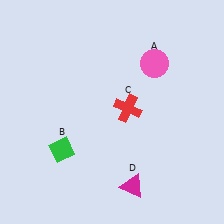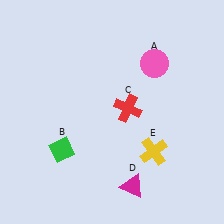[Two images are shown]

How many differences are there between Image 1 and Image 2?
There is 1 difference between the two images.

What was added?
A yellow cross (E) was added in Image 2.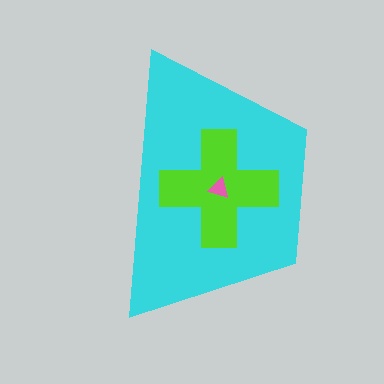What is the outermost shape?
The cyan trapezoid.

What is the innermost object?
The pink triangle.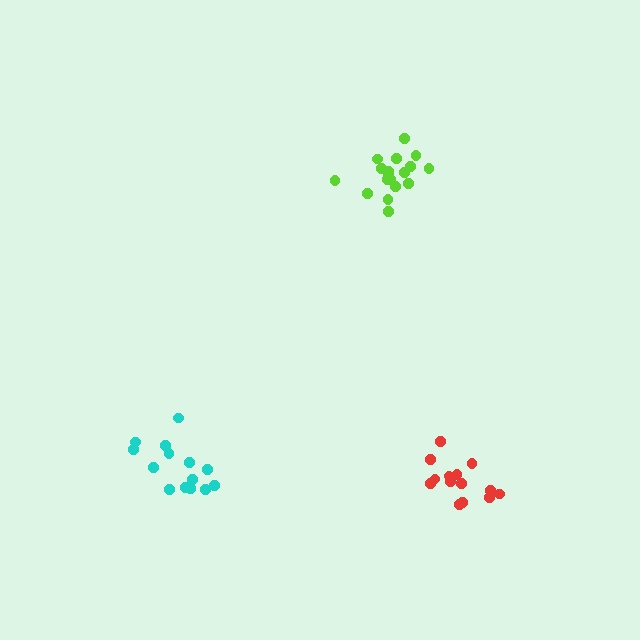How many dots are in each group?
Group 1: 14 dots, Group 2: 18 dots, Group 3: 14 dots (46 total).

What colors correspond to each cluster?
The clusters are colored: red, lime, cyan.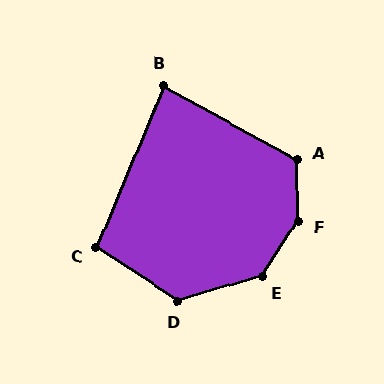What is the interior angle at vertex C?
Approximately 101 degrees (obtuse).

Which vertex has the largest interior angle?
F, at approximately 147 degrees.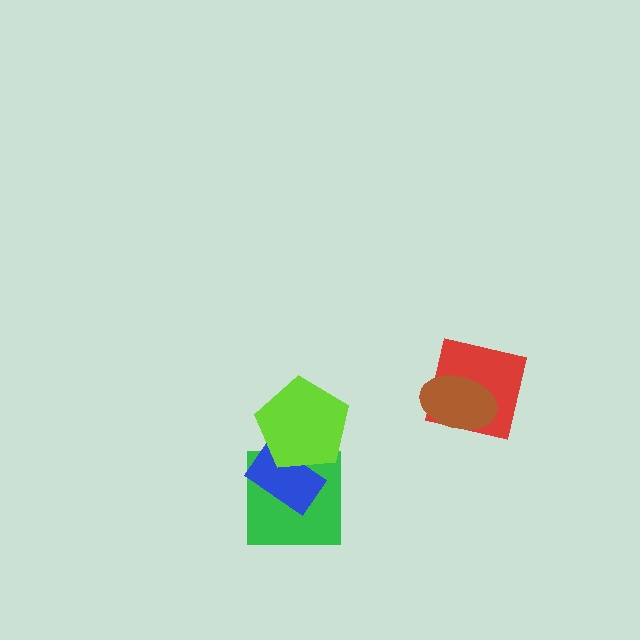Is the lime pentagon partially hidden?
No, no other shape covers it.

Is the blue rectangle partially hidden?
Yes, it is partially covered by another shape.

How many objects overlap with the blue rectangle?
2 objects overlap with the blue rectangle.